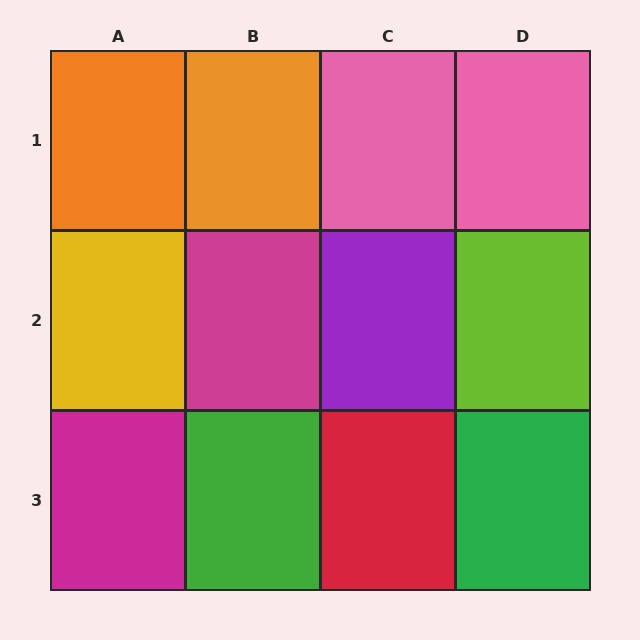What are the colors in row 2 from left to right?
Yellow, magenta, purple, lime.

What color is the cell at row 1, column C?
Pink.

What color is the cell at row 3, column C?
Red.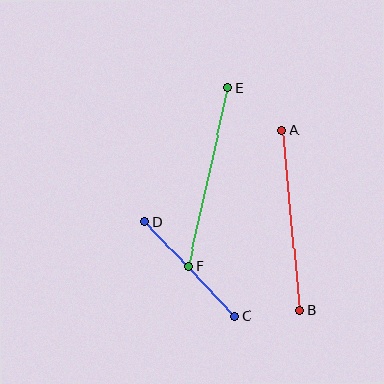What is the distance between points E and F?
The distance is approximately 183 pixels.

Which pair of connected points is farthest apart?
Points E and F are farthest apart.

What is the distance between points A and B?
The distance is approximately 180 pixels.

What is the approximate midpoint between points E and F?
The midpoint is at approximately (208, 177) pixels.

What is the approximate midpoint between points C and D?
The midpoint is at approximately (190, 269) pixels.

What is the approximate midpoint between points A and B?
The midpoint is at approximately (291, 220) pixels.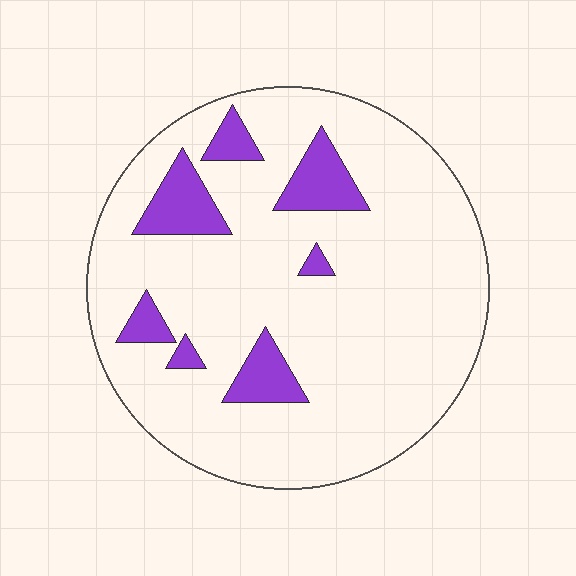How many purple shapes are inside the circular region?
7.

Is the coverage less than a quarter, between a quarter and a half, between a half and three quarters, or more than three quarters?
Less than a quarter.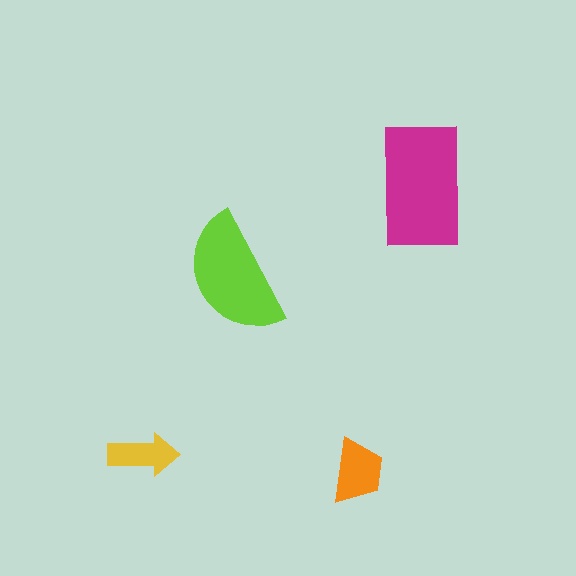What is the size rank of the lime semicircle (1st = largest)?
2nd.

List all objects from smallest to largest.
The yellow arrow, the orange trapezoid, the lime semicircle, the magenta rectangle.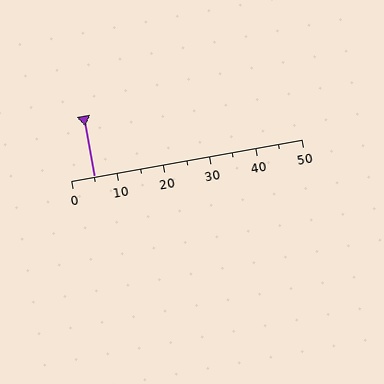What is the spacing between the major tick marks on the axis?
The major ticks are spaced 10 apart.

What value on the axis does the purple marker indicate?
The marker indicates approximately 5.